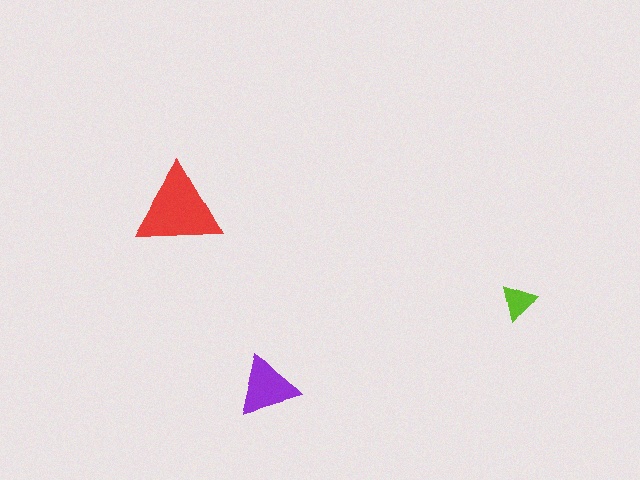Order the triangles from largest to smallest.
the red one, the purple one, the lime one.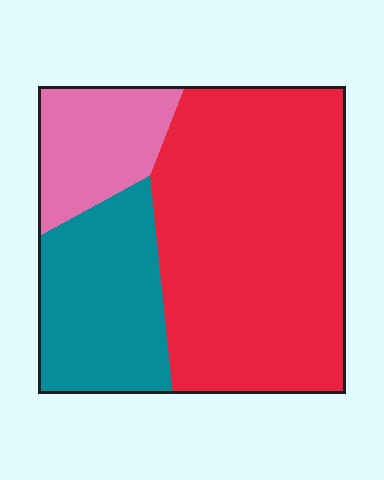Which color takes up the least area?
Pink, at roughly 15%.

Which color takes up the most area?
Red, at roughly 60%.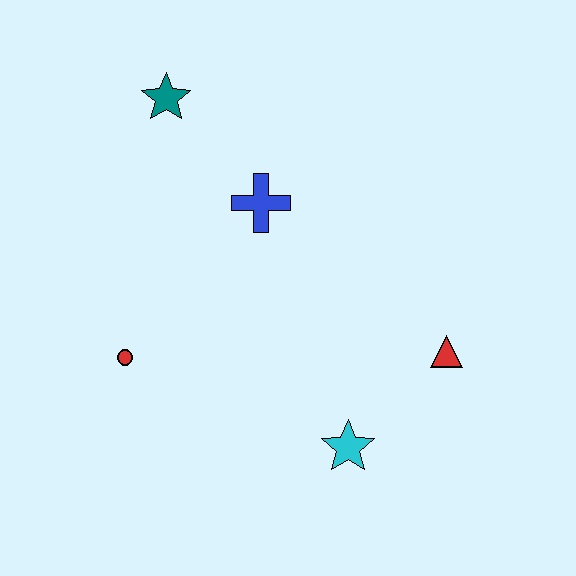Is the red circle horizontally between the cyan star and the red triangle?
No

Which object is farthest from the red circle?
The red triangle is farthest from the red circle.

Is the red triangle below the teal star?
Yes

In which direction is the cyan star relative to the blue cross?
The cyan star is below the blue cross.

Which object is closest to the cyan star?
The red triangle is closest to the cyan star.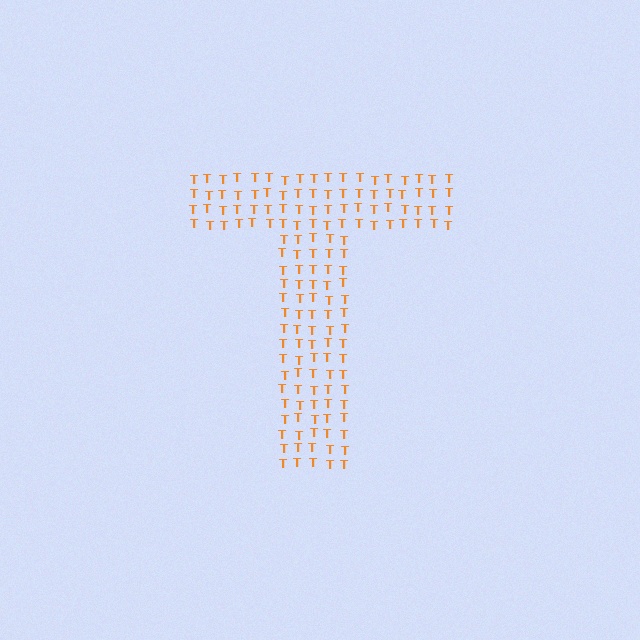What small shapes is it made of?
It is made of small letter T's.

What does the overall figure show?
The overall figure shows the letter T.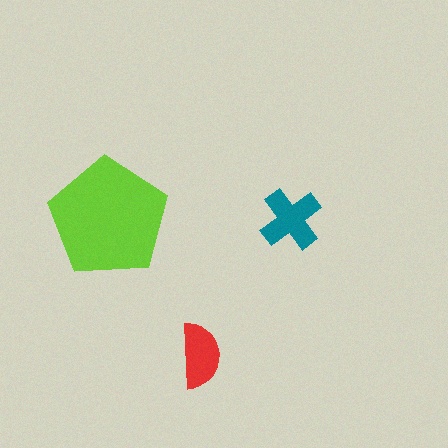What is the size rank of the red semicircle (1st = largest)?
3rd.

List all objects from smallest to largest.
The red semicircle, the teal cross, the lime pentagon.